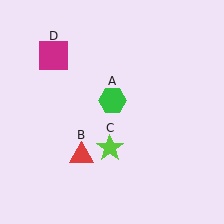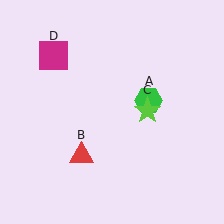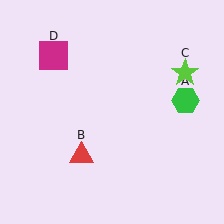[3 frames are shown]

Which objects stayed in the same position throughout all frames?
Red triangle (object B) and magenta square (object D) remained stationary.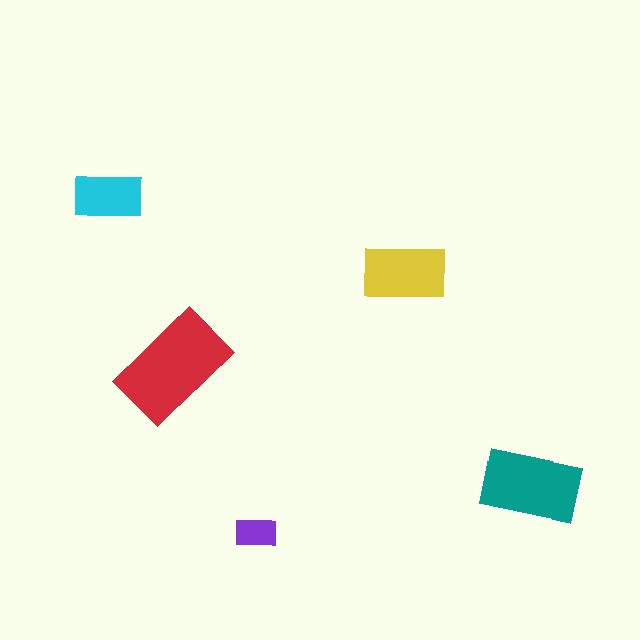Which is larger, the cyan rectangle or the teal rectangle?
The teal one.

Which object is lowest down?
The purple rectangle is bottommost.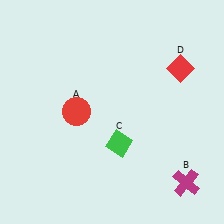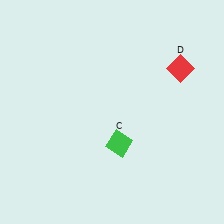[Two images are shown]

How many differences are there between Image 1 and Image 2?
There are 2 differences between the two images.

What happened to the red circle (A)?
The red circle (A) was removed in Image 2. It was in the top-left area of Image 1.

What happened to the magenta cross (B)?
The magenta cross (B) was removed in Image 2. It was in the bottom-right area of Image 1.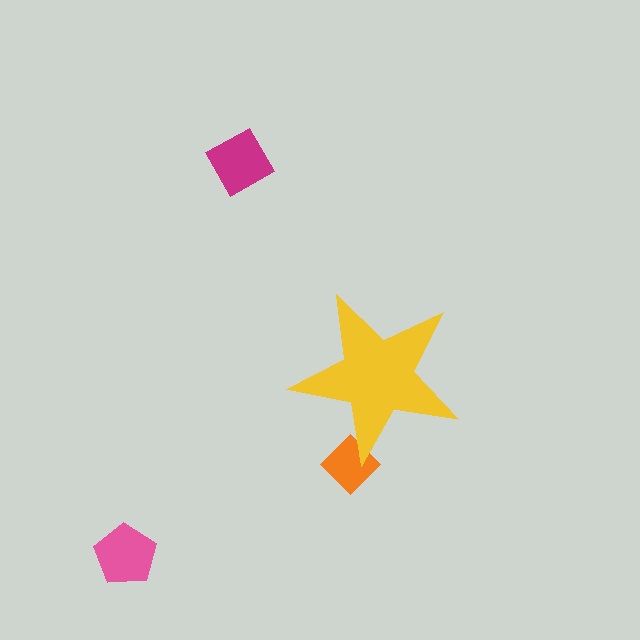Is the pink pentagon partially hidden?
No, the pink pentagon is fully visible.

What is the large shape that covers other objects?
A yellow star.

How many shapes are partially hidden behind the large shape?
1 shape is partially hidden.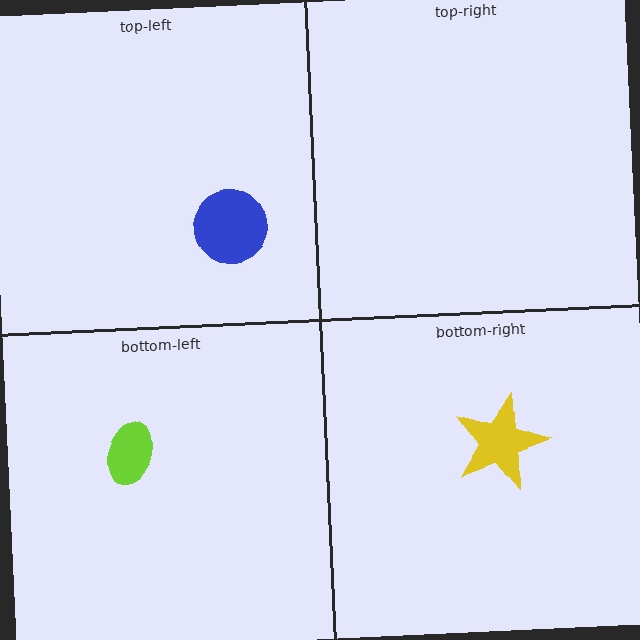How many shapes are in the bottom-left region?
1.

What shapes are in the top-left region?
The blue circle.